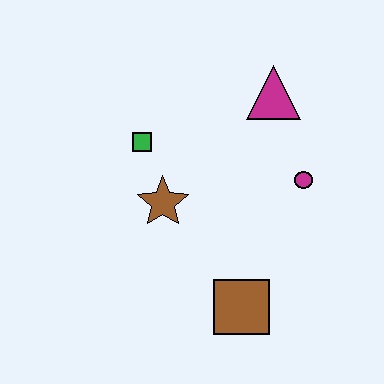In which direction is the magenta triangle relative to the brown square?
The magenta triangle is above the brown square.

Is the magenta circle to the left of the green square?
No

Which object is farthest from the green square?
The brown square is farthest from the green square.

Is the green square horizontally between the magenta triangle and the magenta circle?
No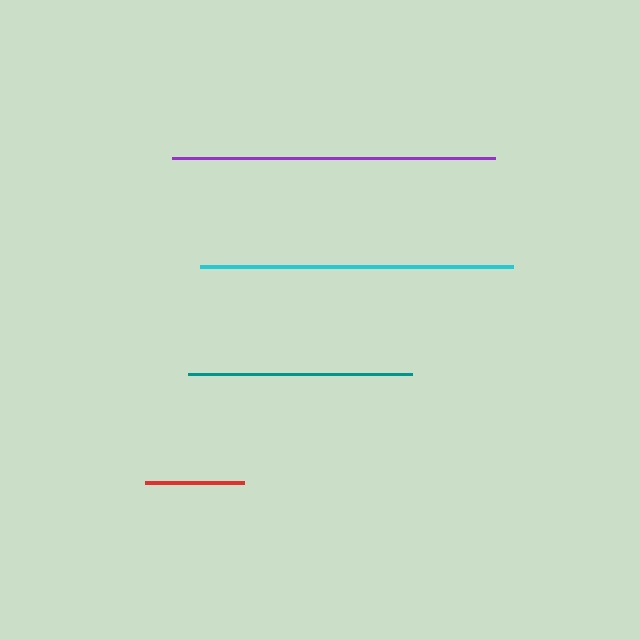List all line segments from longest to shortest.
From longest to shortest: purple, cyan, teal, red.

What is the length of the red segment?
The red segment is approximately 99 pixels long.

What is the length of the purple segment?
The purple segment is approximately 323 pixels long.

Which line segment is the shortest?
The red line is the shortest at approximately 99 pixels.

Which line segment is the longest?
The purple line is the longest at approximately 323 pixels.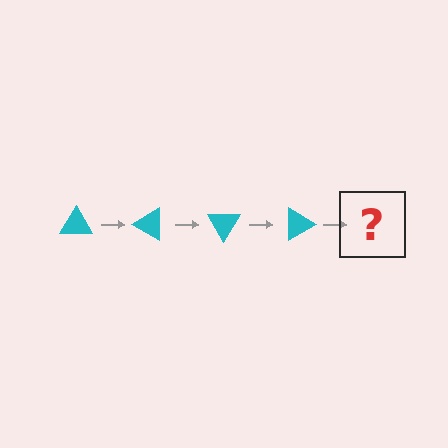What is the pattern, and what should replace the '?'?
The pattern is that the triangle rotates 30 degrees each step. The '?' should be a cyan triangle rotated 120 degrees.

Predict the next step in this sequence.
The next step is a cyan triangle rotated 120 degrees.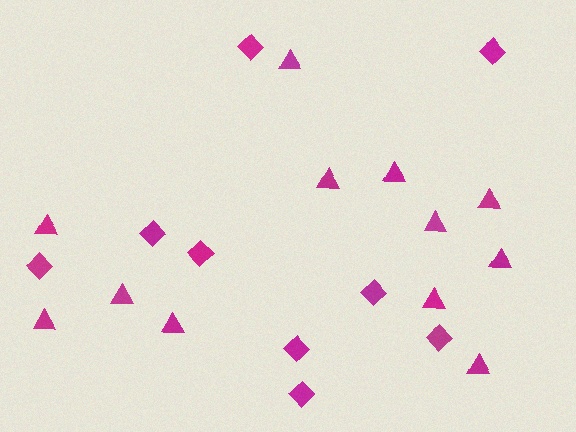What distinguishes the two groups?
There are 2 groups: one group of triangles (12) and one group of diamonds (9).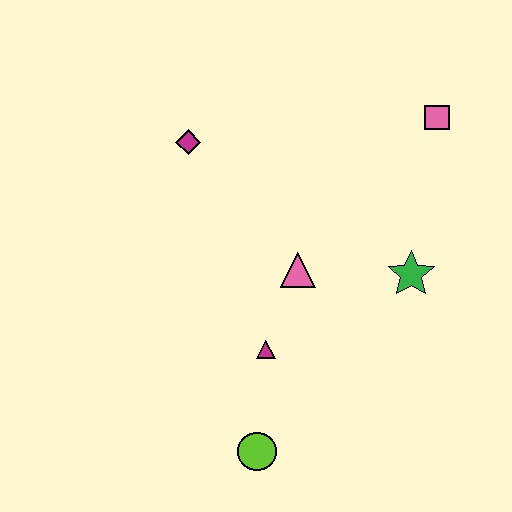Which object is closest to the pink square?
The green star is closest to the pink square.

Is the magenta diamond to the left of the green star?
Yes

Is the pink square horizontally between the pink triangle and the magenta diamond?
No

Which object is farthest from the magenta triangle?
The pink square is farthest from the magenta triangle.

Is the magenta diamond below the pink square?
Yes